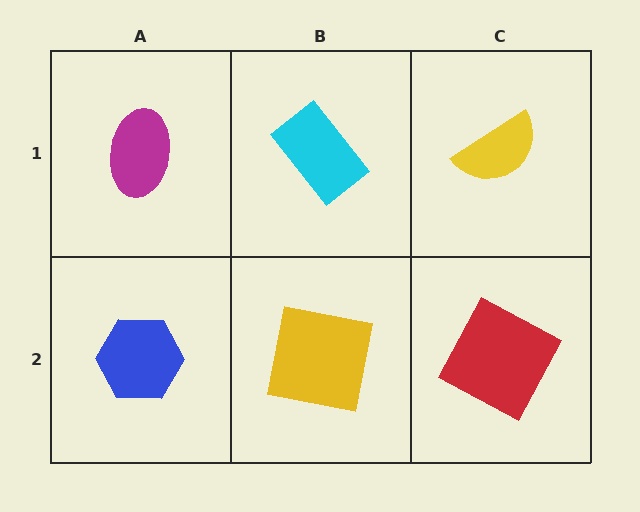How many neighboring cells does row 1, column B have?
3.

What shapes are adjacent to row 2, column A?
A magenta ellipse (row 1, column A), a yellow square (row 2, column B).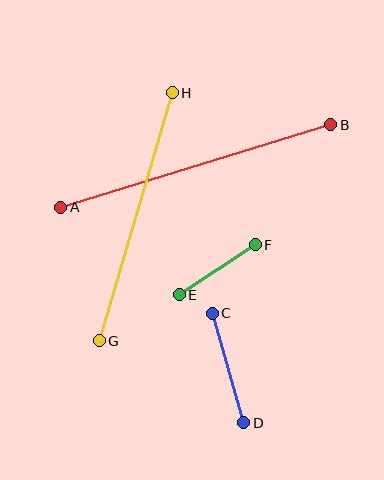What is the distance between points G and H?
The distance is approximately 259 pixels.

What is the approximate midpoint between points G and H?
The midpoint is at approximately (136, 217) pixels.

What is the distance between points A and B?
The distance is approximately 282 pixels.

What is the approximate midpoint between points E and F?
The midpoint is at approximately (217, 270) pixels.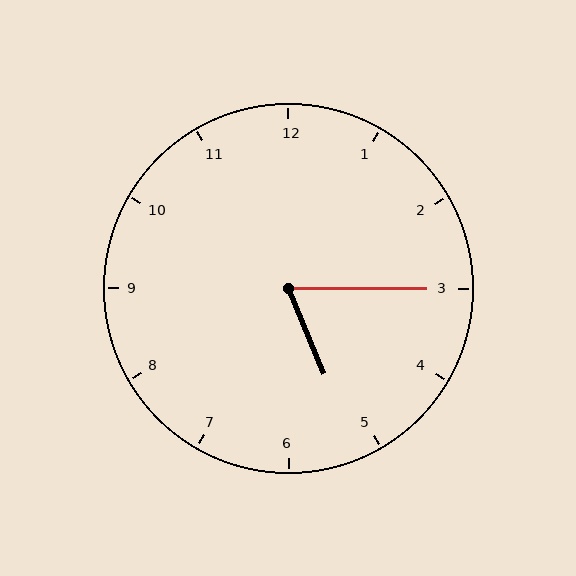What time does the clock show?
5:15.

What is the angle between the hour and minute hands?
Approximately 68 degrees.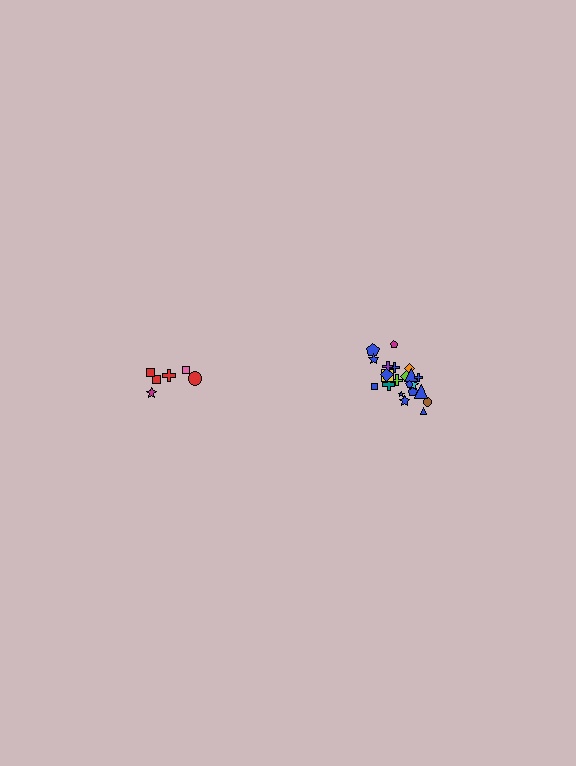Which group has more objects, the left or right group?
The right group.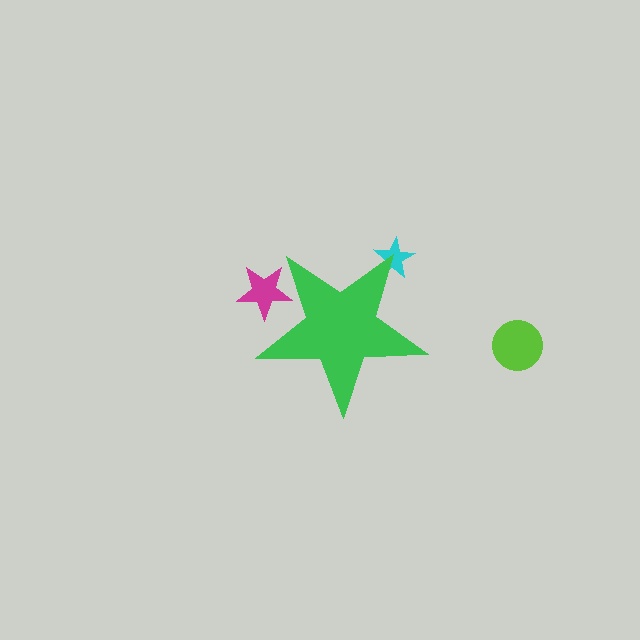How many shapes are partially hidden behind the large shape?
2 shapes are partially hidden.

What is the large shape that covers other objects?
A green star.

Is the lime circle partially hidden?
No, the lime circle is fully visible.